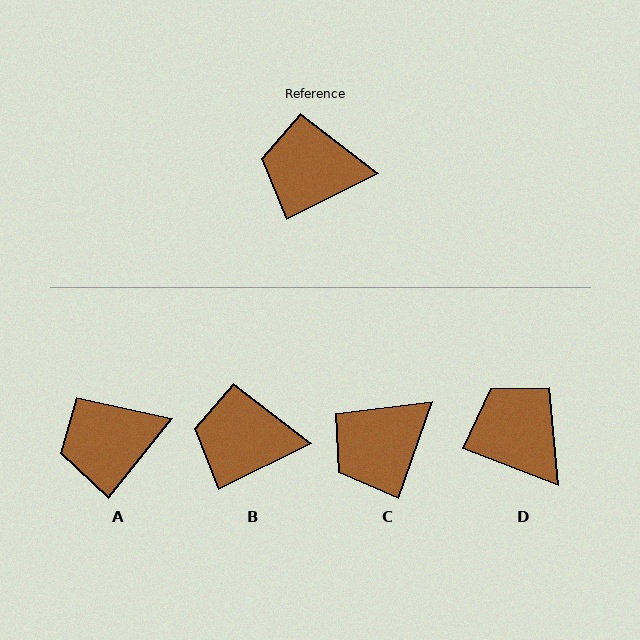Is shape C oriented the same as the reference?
No, it is off by about 44 degrees.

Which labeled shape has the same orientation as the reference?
B.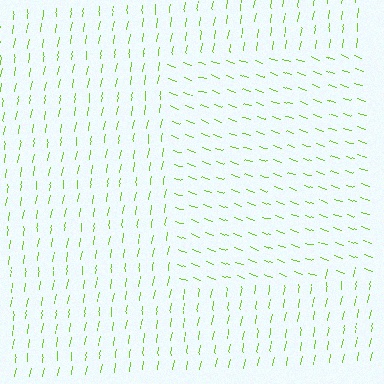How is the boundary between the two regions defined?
The boundary is defined purely by a change in line orientation (approximately 80 degrees difference). All lines are the same color and thickness.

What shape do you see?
I see a rectangle.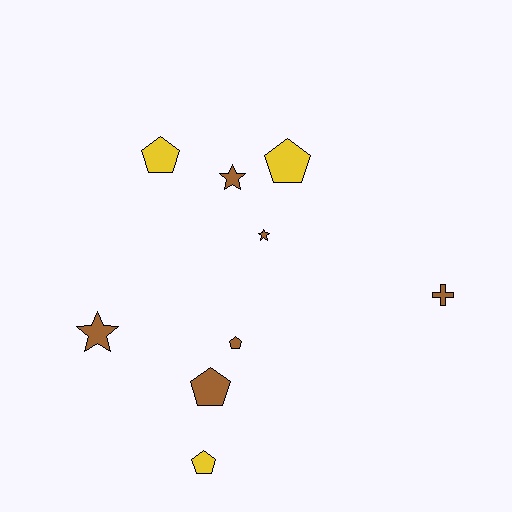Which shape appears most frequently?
Pentagon, with 5 objects.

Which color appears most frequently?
Brown, with 6 objects.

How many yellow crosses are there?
There are no yellow crosses.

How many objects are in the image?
There are 9 objects.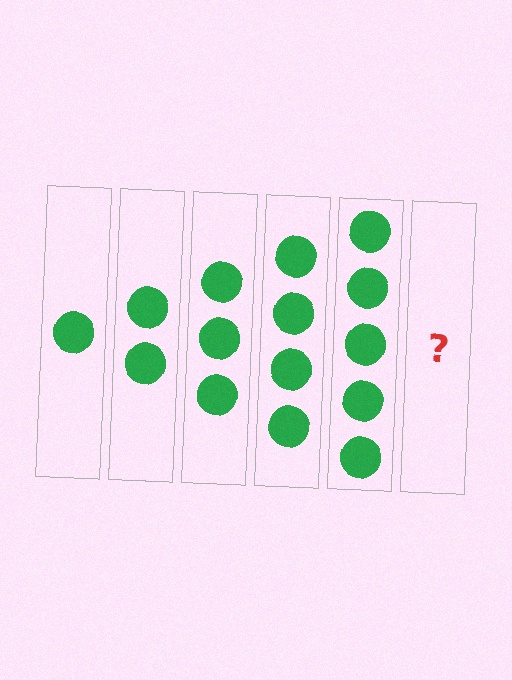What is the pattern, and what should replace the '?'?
The pattern is that each step adds one more circle. The '?' should be 6 circles.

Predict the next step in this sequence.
The next step is 6 circles.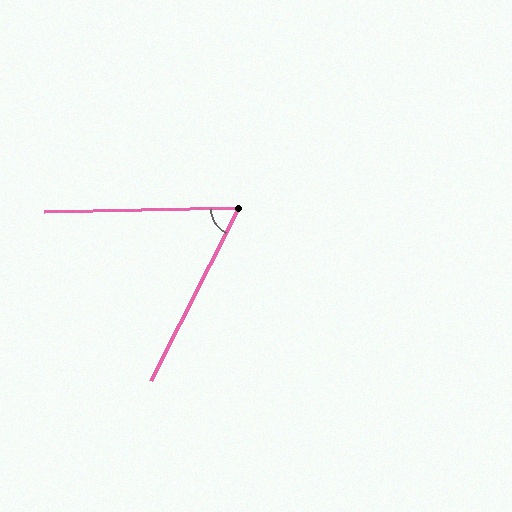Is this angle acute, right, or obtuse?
It is acute.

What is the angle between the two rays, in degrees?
Approximately 62 degrees.